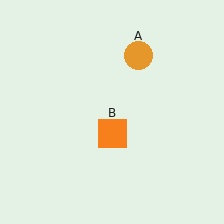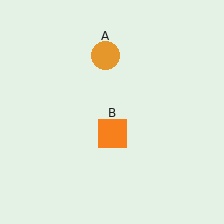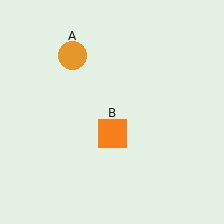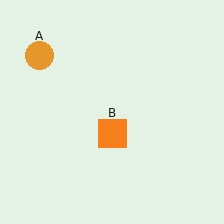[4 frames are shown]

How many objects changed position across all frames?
1 object changed position: orange circle (object A).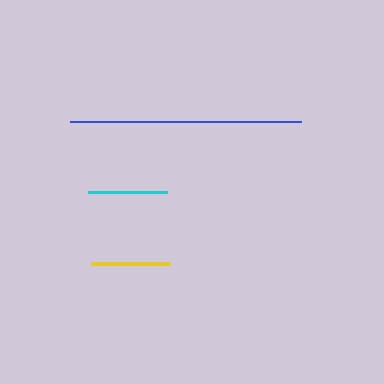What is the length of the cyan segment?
The cyan segment is approximately 79 pixels long.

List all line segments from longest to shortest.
From longest to shortest: blue, cyan, yellow.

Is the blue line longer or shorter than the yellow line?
The blue line is longer than the yellow line.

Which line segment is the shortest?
The yellow line is the shortest at approximately 79 pixels.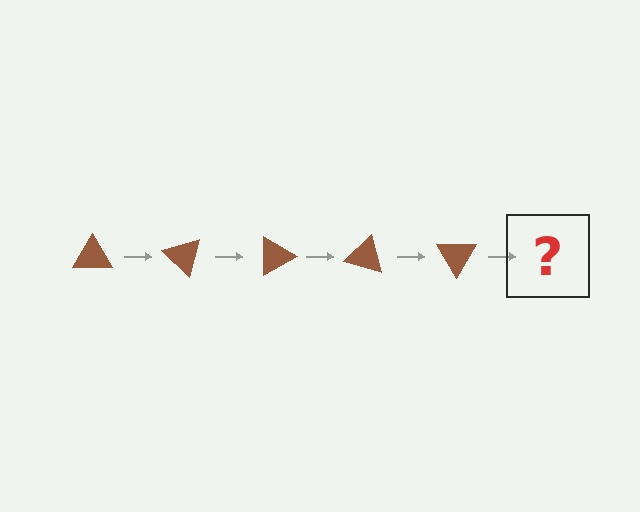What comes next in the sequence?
The next element should be a brown triangle rotated 225 degrees.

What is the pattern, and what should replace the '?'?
The pattern is that the triangle rotates 45 degrees each step. The '?' should be a brown triangle rotated 225 degrees.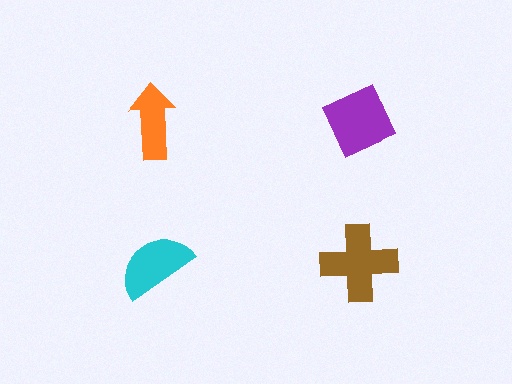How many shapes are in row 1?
2 shapes.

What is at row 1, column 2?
A purple diamond.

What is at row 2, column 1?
A cyan semicircle.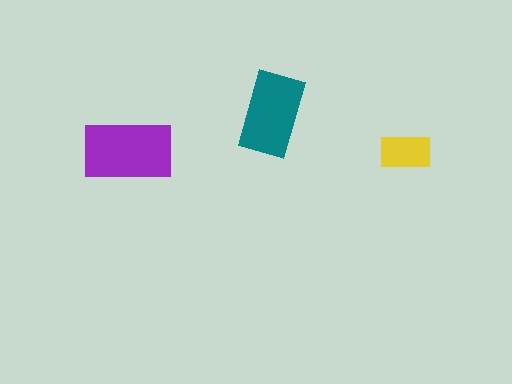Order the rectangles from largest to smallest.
the purple one, the teal one, the yellow one.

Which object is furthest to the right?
The yellow rectangle is rightmost.